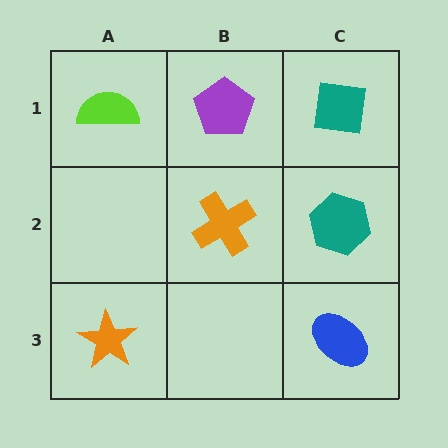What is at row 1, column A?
A lime semicircle.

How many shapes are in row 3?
2 shapes.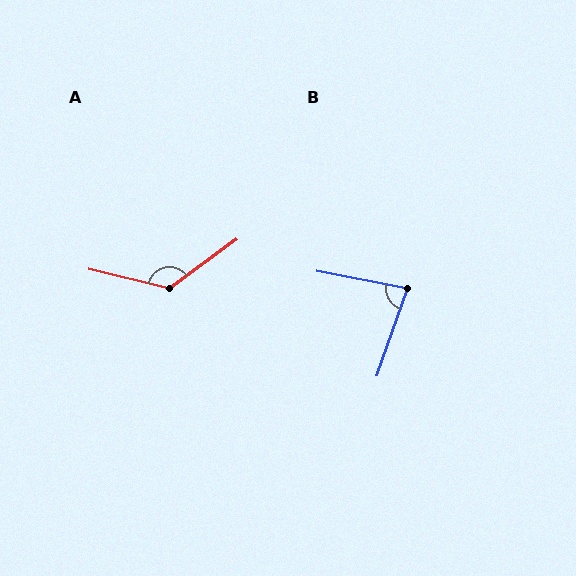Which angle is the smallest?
B, at approximately 82 degrees.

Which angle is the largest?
A, at approximately 130 degrees.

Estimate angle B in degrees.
Approximately 82 degrees.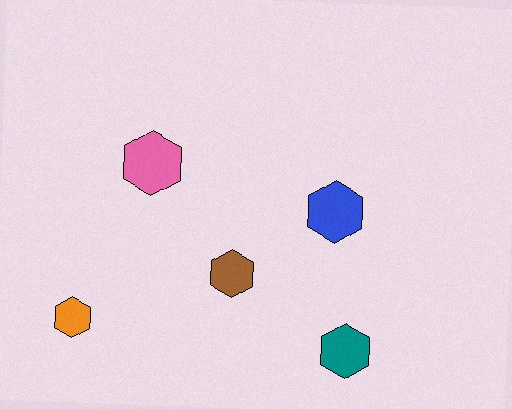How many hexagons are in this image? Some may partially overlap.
There are 5 hexagons.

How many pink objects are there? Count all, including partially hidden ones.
There is 1 pink object.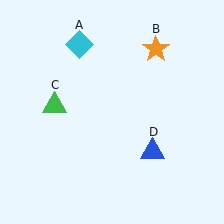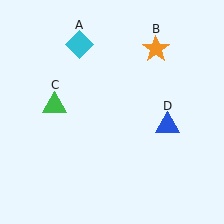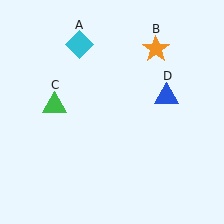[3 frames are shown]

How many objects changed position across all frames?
1 object changed position: blue triangle (object D).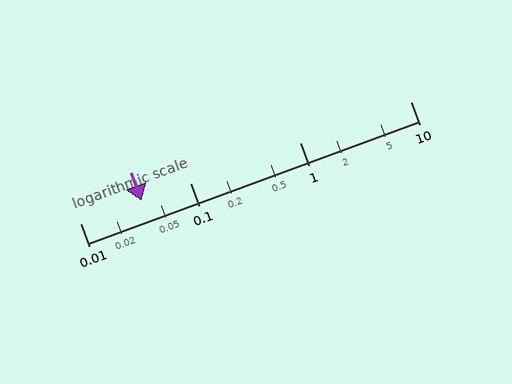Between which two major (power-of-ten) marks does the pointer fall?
The pointer is between 0.01 and 0.1.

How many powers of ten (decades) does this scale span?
The scale spans 3 decades, from 0.01 to 10.